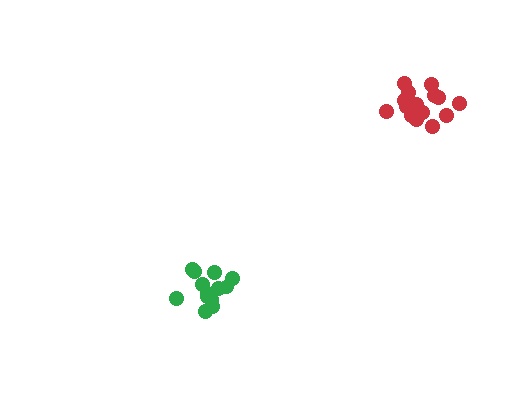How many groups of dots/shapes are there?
There are 2 groups.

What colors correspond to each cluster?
The clusters are colored: green, red.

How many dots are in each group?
Group 1: 13 dots, Group 2: 16 dots (29 total).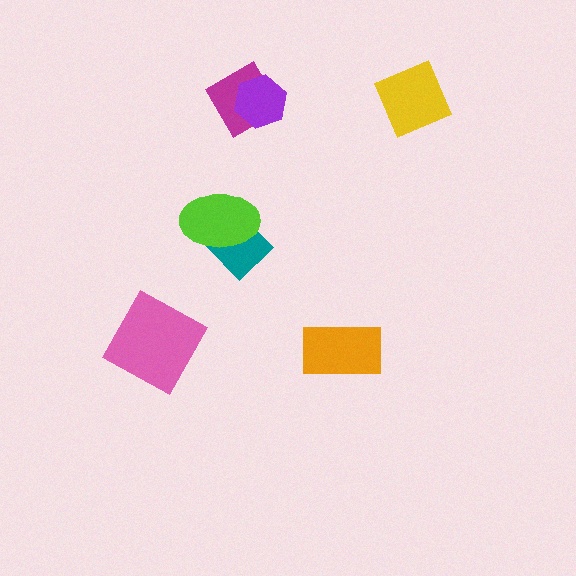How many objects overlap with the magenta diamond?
1 object overlaps with the magenta diamond.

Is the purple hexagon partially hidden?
No, no other shape covers it.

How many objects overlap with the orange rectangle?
0 objects overlap with the orange rectangle.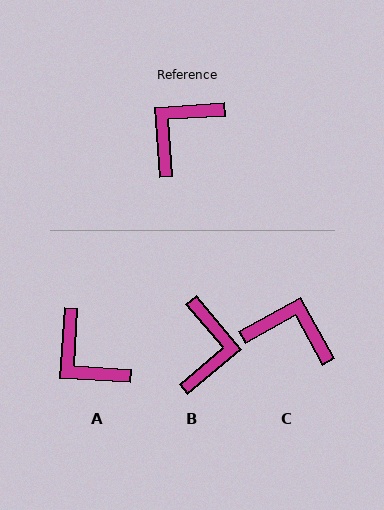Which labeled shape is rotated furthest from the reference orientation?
B, about 143 degrees away.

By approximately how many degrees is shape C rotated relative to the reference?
Approximately 65 degrees clockwise.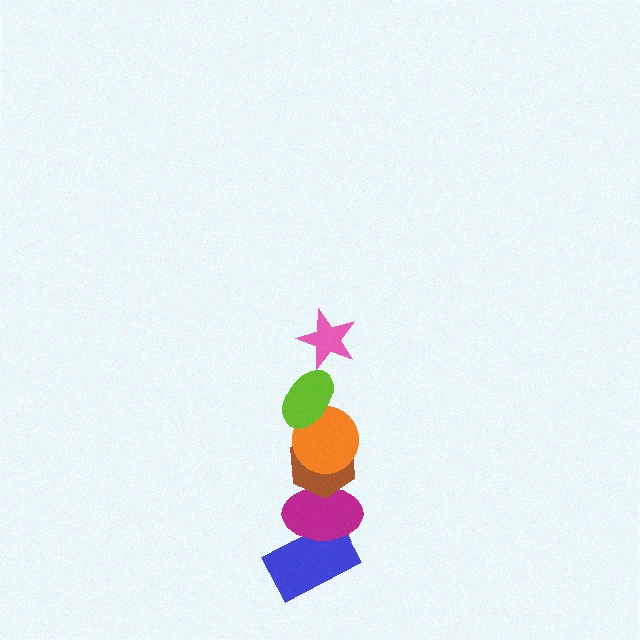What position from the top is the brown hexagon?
The brown hexagon is 4th from the top.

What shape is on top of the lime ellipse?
The pink star is on top of the lime ellipse.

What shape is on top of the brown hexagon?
The orange circle is on top of the brown hexagon.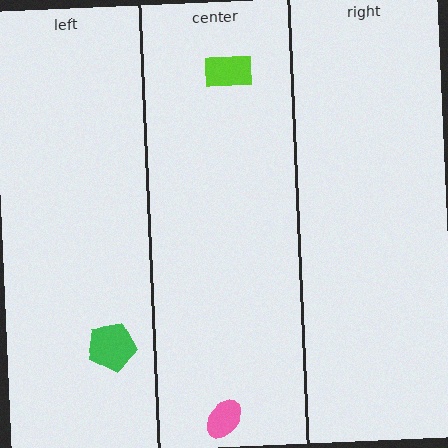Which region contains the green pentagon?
The left region.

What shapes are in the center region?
The lime rectangle, the pink ellipse.